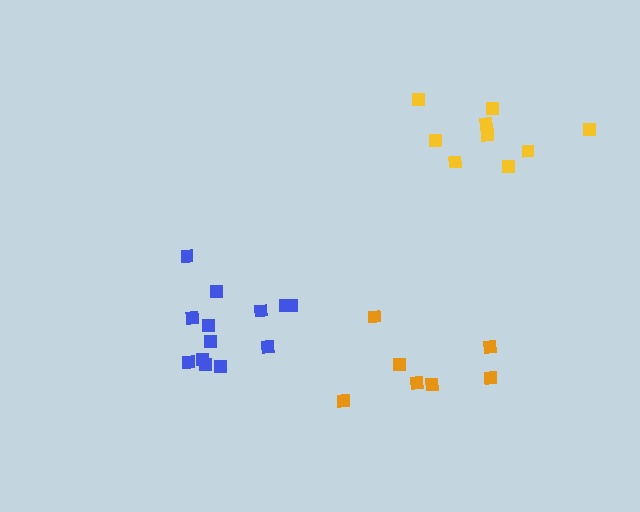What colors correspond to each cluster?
The clusters are colored: blue, orange, yellow.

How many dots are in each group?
Group 1: 13 dots, Group 2: 7 dots, Group 3: 9 dots (29 total).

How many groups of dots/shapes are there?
There are 3 groups.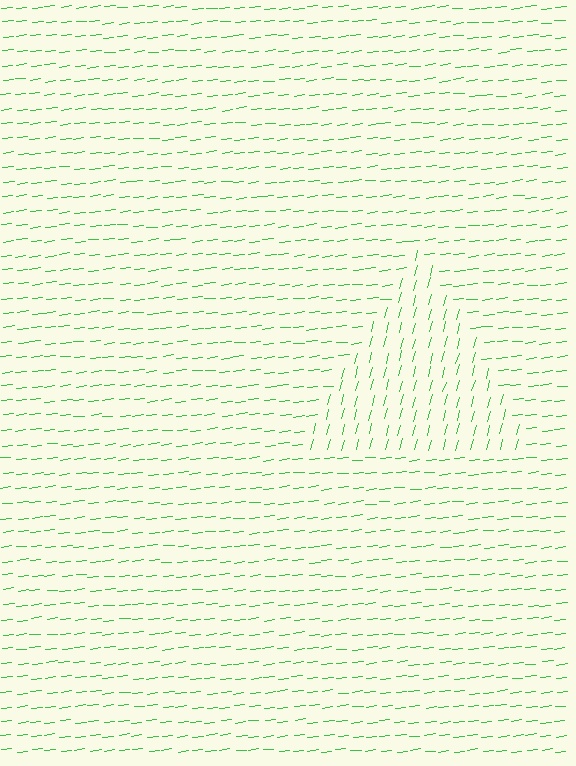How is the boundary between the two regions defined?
The boundary is defined purely by a change in line orientation (approximately 68 degrees difference). All lines are the same color and thickness.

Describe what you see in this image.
The image is filled with small green line segments. A triangle region in the image has lines oriented differently from the surrounding lines, creating a visible texture boundary.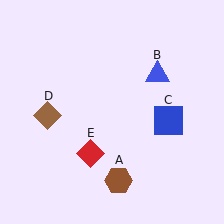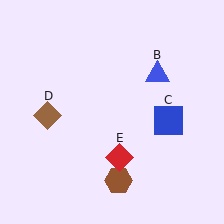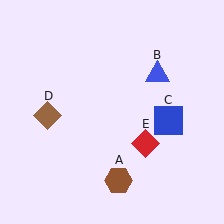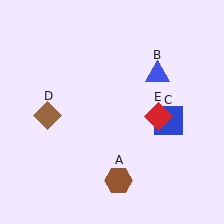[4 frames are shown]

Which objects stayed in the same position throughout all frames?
Brown hexagon (object A) and blue triangle (object B) and blue square (object C) and brown diamond (object D) remained stationary.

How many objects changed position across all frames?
1 object changed position: red diamond (object E).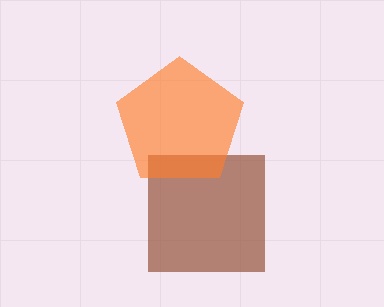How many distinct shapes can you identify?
There are 2 distinct shapes: a brown square, an orange pentagon.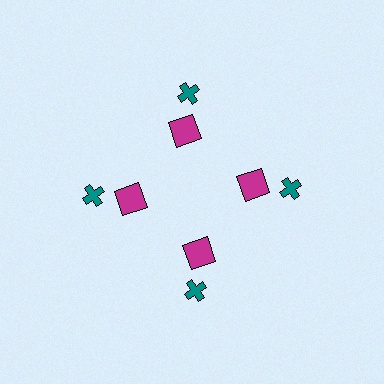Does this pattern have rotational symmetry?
Yes, this pattern has 4-fold rotational symmetry. It looks the same after rotating 90 degrees around the center.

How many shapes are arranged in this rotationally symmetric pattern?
There are 8 shapes, arranged in 4 groups of 2.